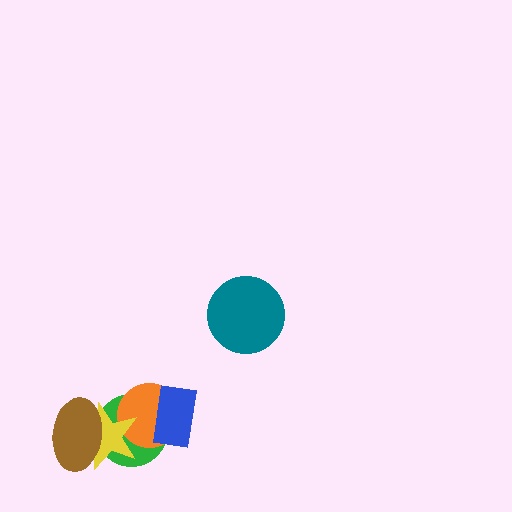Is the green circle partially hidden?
Yes, it is partially covered by another shape.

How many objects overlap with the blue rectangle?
2 objects overlap with the blue rectangle.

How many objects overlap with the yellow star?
3 objects overlap with the yellow star.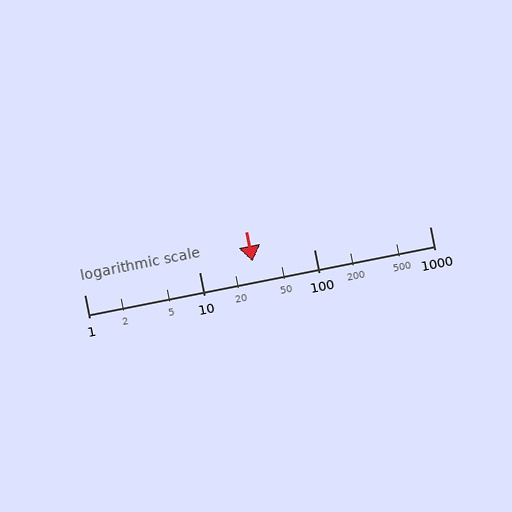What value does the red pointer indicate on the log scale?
The pointer indicates approximately 29.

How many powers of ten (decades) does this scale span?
The scale spans 3 decades, from 1 to 1000.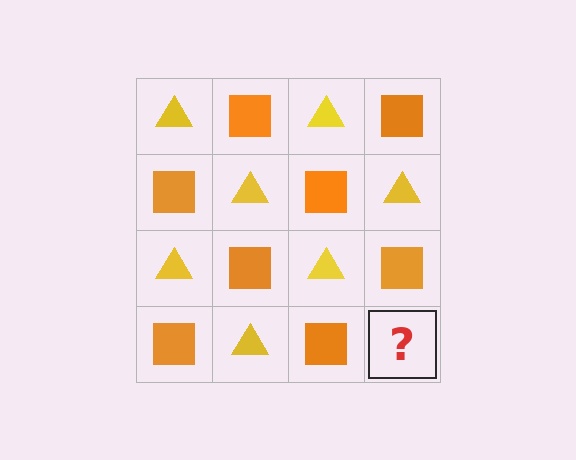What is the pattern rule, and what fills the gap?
The rule is that it alternates yellow triangle and orange square in a checkerboard pattern. The gap should be filled with a yellow triangle.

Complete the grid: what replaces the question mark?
The question mark should be replaced with a yellow triangle.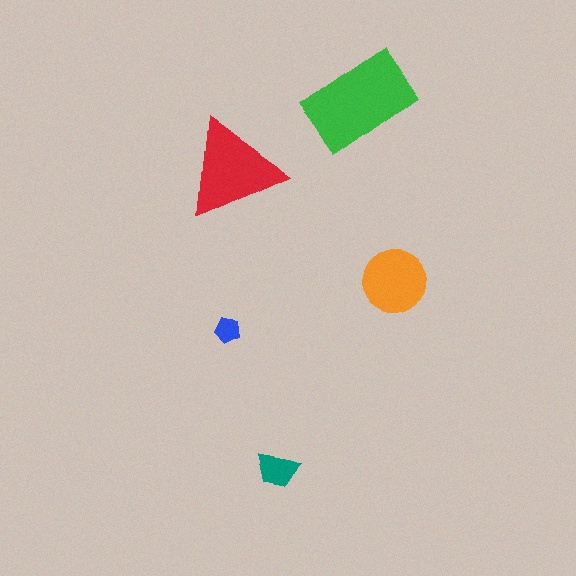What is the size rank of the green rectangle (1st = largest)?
1st.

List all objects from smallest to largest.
The blue pentagon, the teal trapezoid, the orange circle, the red triangle, the green rectangle.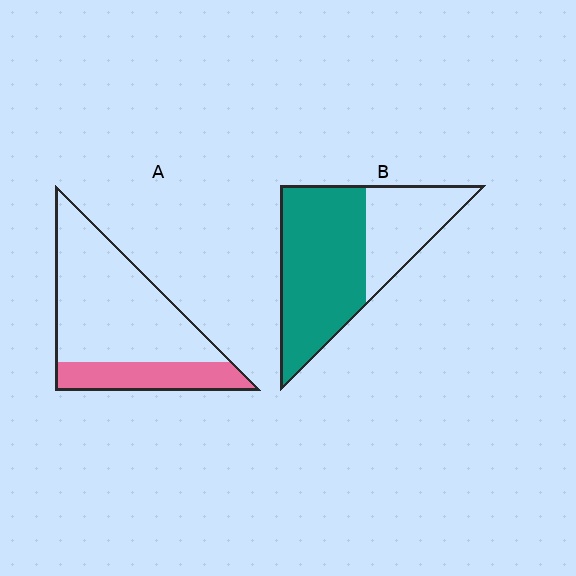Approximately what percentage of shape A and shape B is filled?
A is approximately 25% and B is approximately 65%.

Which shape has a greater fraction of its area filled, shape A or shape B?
Shape B.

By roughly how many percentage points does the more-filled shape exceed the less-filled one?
By roughly 40 percentage points (B over A).